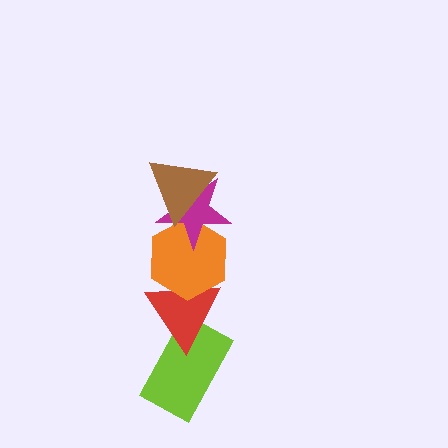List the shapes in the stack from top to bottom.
From top to bottom: the brown triangle, the magenta star, the orange hexagon, the red triangle, the lime rectangle.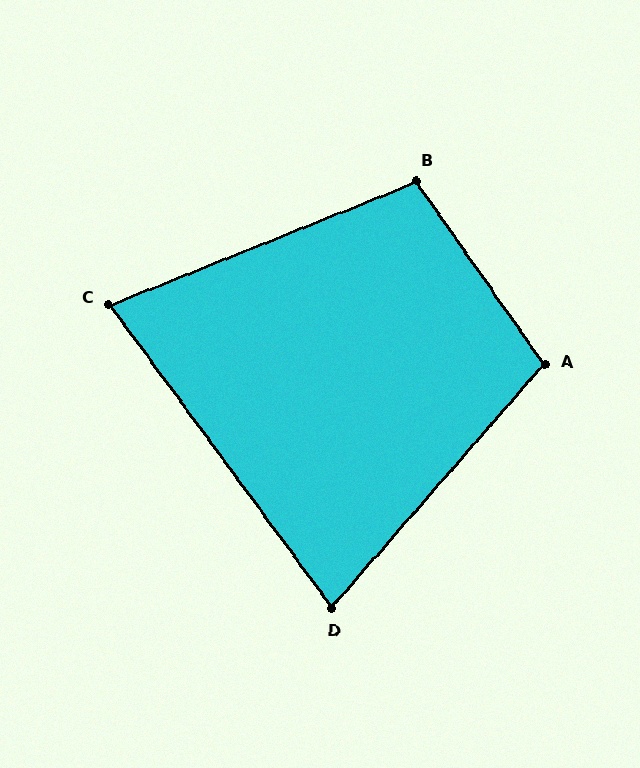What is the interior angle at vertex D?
Approximately 77 degrees (acute).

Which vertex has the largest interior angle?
A, at approximately 104 degrees.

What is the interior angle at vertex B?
Approximately 103 degrees (obtuse).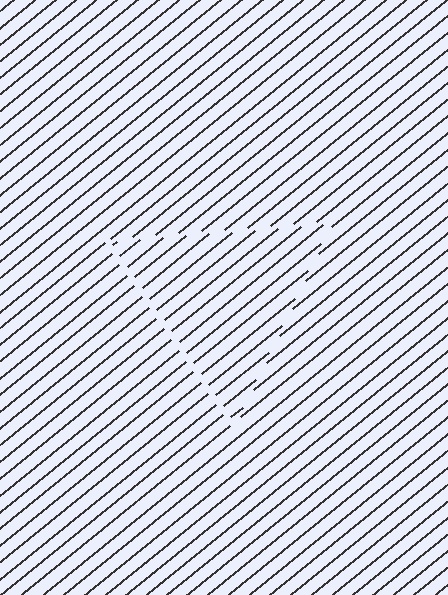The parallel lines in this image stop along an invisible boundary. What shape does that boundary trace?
An illusory triangle. The interior of the shape contains the same grating, shifted by half a period — the contour is defined by the phase discontinuity where line-ends from the inner and outer gratings abut.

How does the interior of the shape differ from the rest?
The interior of the shape contains the same grating, shifted by half a period — the contour is defined by the phase discontinuity where line-ends from the inner and outer gratings abut.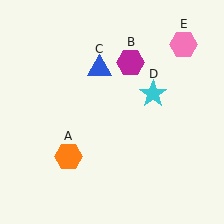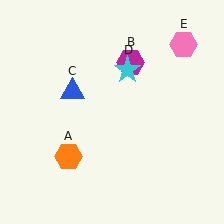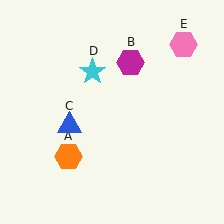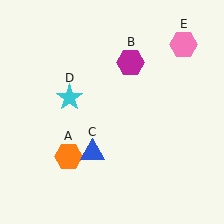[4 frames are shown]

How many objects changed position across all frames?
2 objects changed position: blue triangle (object C), cyan star (object D).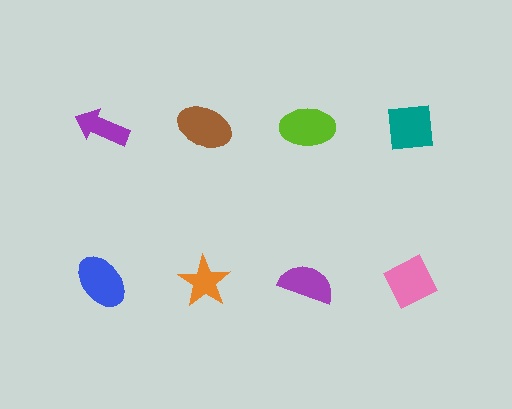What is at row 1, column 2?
A brown ellipse.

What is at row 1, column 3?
A lime ellipse.